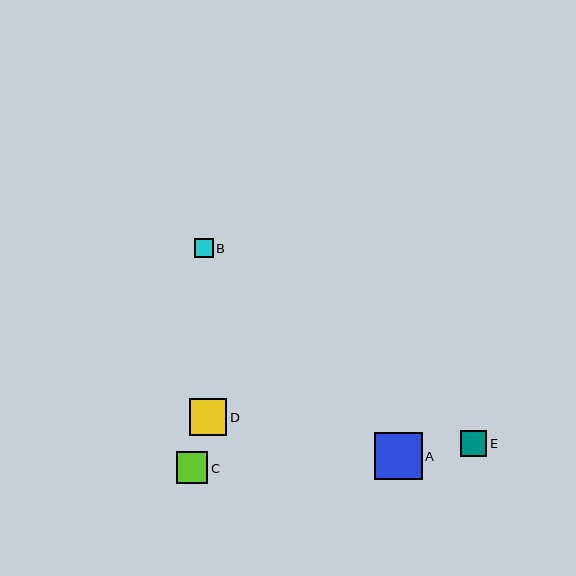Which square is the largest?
Square A is the largest with a size of approximately 48 pixels.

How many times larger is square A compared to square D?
Square A is approximately 1.3 times the size of square D.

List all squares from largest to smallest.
From largest to smallest: A, D, C, E, B.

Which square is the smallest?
Square B is the smallest with a size of approximately 18 pixels.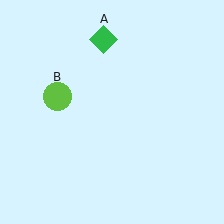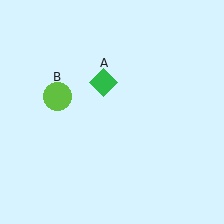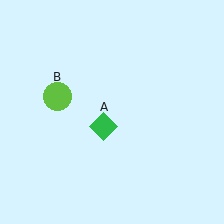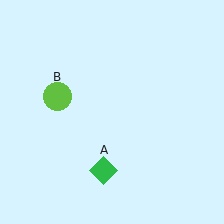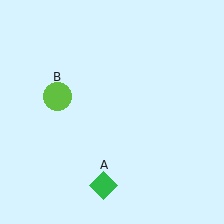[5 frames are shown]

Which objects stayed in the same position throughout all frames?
Lime circle (object B) remained stationary.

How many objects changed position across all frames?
1 object changed position: green diamond (object A).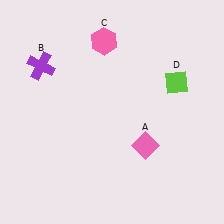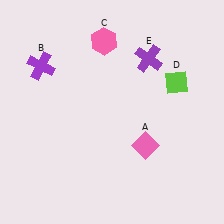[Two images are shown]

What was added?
A purple cross (E) was added in Image 2.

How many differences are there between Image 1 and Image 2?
There is 1 difference between the two images.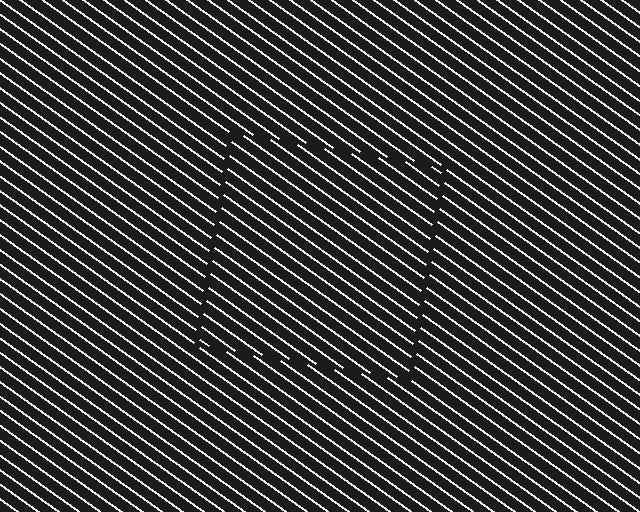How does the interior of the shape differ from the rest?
The interior of the shape contains the same grating, shifted by half a period — the contour is defined by the phase discontinuity where line-ends from the inner and outer gratings abut.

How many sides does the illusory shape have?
4 sides — the line-ends trace a square.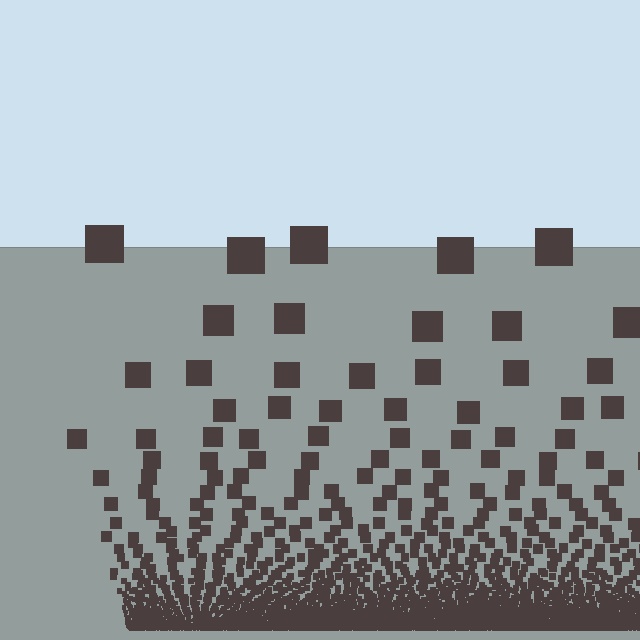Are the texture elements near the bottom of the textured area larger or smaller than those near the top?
Smaller. The gradient is inverted — elements near the bottom are smaller and denser.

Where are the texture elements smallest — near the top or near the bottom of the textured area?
Near the bottom.